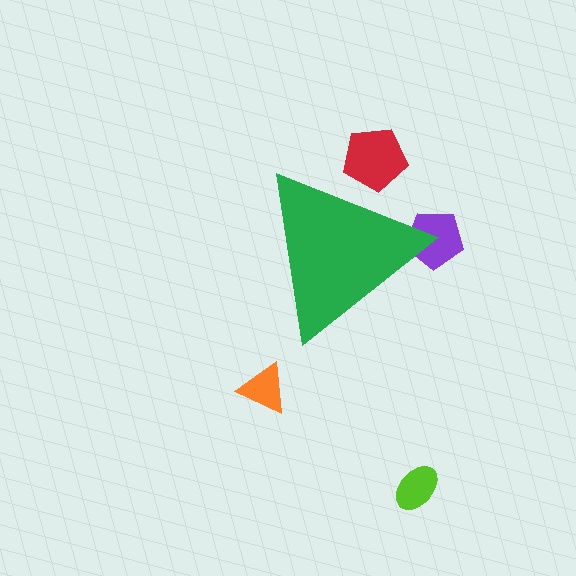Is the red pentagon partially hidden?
Yes, the red pentagon is partially hidden behind the green triangle.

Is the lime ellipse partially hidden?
No, the lime ellipse is fully visible.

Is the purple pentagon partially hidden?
Yes, the purple pentagon is partially hidden behind the green triangle.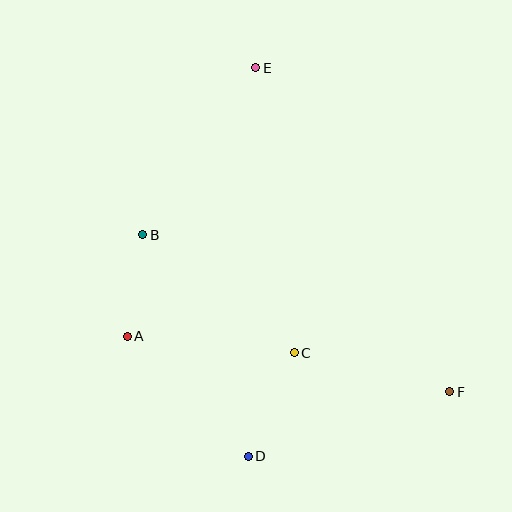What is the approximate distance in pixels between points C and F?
The distance between C and F is approximately 161 pixels.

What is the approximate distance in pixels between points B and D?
The distance between B and D is approximately 245 pixels.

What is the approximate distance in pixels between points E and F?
The distance between E and F is approximately 378 pixels.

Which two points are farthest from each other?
Points D and E are farthest from each other.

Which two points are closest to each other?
Points A and B are closest to each other.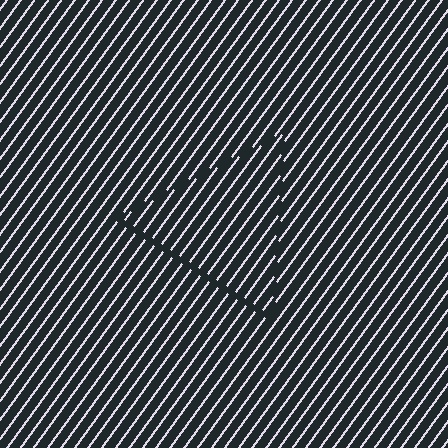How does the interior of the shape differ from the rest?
The interior of the shape contains the same grating, shifted by half a period — the contour is defined by the phase discontinuity where line-ends from the inner and outer gratings abut.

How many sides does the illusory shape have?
3 sides — the line-ends trace a triangle.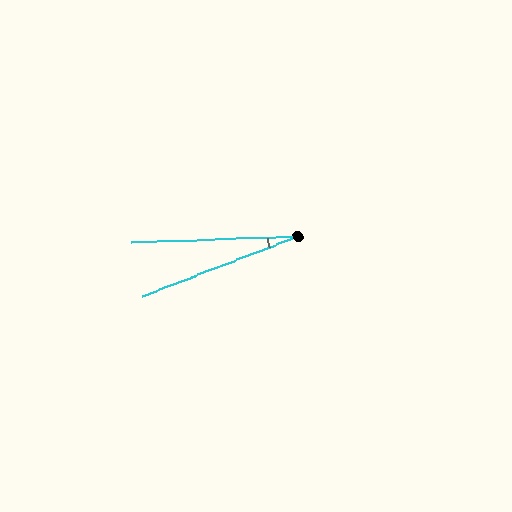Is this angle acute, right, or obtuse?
It is acute.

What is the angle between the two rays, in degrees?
Approximately 19 degrees.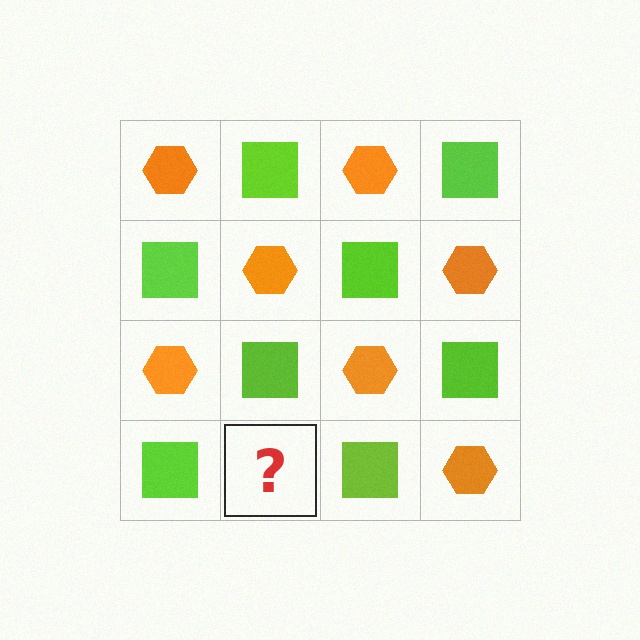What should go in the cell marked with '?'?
The missing cell should contain an orange hexagon.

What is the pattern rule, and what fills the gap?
The rule is that it alternates orange hexagon and lime square in a checkerboard pattern. The gap should be filled with an orange hexagon.